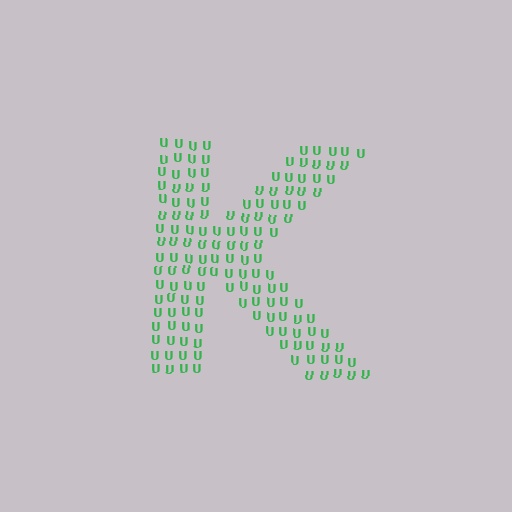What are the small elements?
The small elements are letter U's.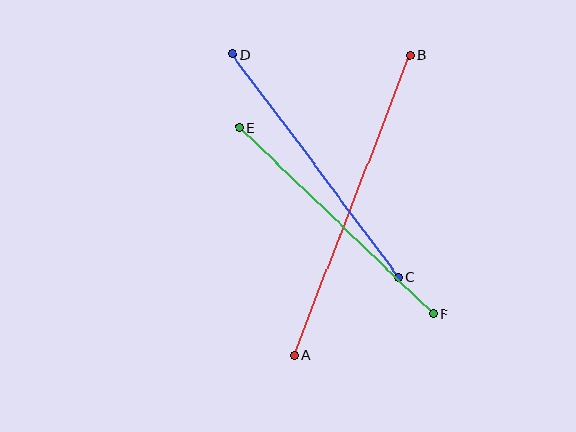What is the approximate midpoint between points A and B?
The midpoint is at approximately (352, 206) pixels.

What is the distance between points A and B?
The distance is approximately 322 pixels.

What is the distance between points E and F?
The distance is approximately 270 pixels.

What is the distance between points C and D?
The distance is approximately 278 pixels.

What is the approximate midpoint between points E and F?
The midpoint is at approximately (336, 221) pixels.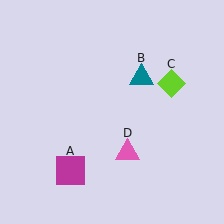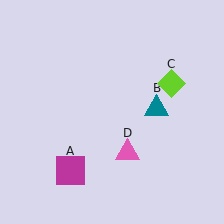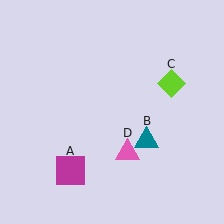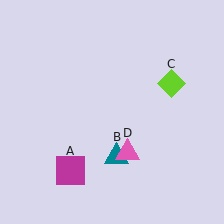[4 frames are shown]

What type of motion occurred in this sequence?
The teal triangle (object B) rotated clockwise around the center of the scene.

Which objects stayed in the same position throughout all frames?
Magenta square (object A) and lime diamond (object C) and pink triangle (object D) remained stationary.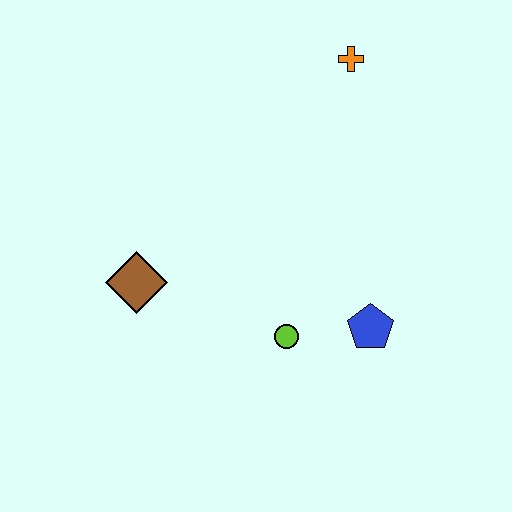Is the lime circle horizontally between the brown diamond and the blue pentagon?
Yes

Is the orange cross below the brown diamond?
No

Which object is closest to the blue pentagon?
The lime circle is closest to the blue pentagon.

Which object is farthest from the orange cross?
The brown diamond is farthest from the orange cross.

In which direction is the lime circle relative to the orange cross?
The lime circle is below the orange cross.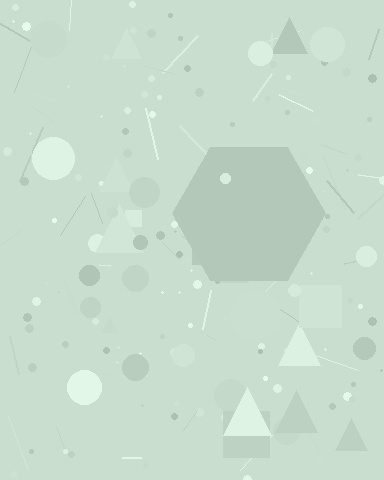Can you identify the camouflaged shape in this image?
The camouflaged shape is a hexagon.